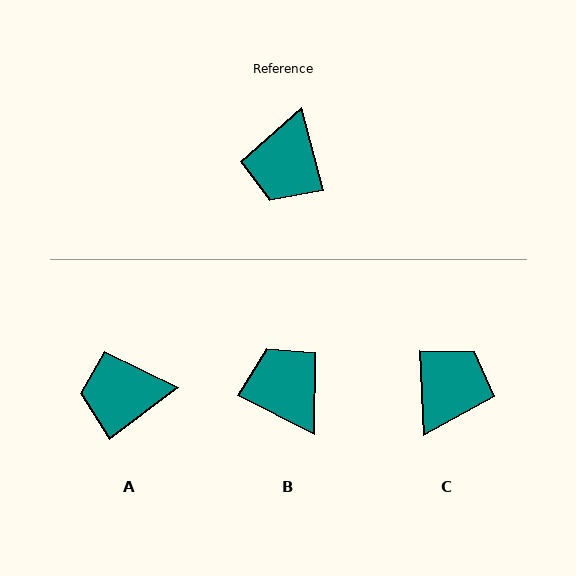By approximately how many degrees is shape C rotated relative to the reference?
Approximately 167 degrees counter-clockwise.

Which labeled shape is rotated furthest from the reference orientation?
C, about 167 degrees away.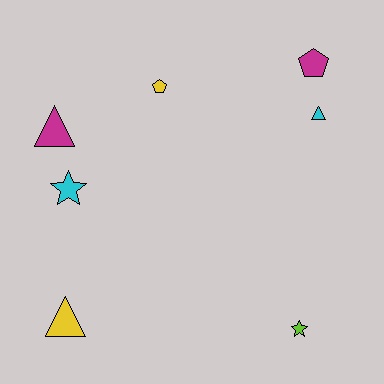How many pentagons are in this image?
There are 2 pentagons.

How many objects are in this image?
There are 7 objects.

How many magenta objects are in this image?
There are 2 magenta objects.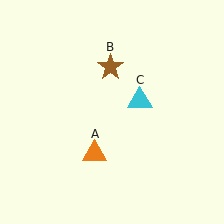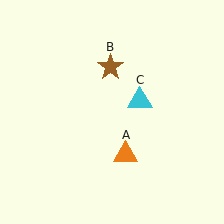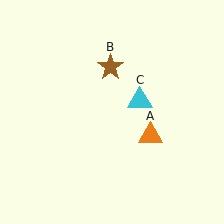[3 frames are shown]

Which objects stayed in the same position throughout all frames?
Brown star (object B) and cyan triangle (object C) remained stationary.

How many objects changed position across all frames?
1 object changed position: orange triangle (object A).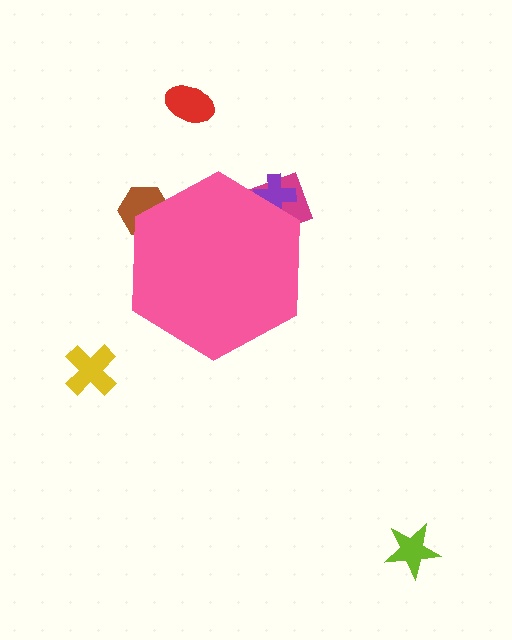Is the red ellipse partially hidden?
No, the red ellipse is fully visible.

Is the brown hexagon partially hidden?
Yes, the brown hexagon is partially hidden behind the pink hexagon.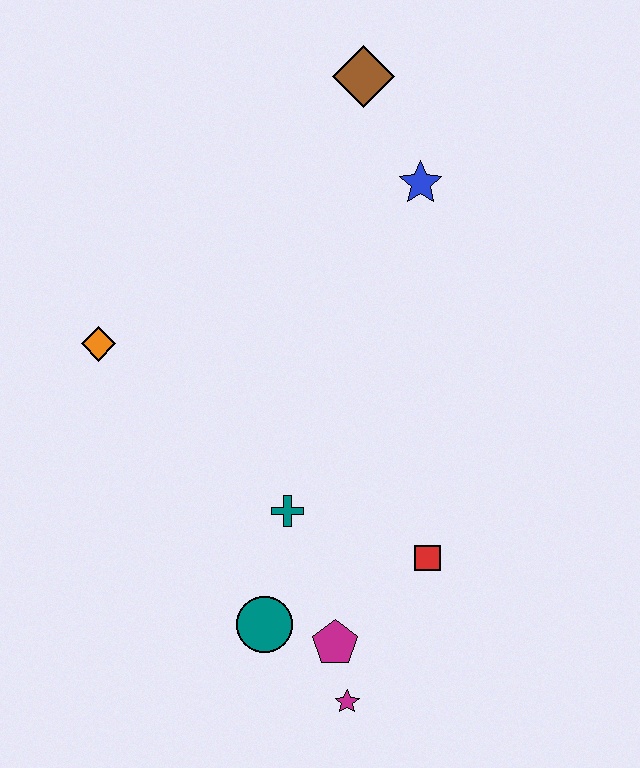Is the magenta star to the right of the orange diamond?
Yes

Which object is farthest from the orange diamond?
The magenta star is farthest from the orange diamond.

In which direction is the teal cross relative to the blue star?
The teal cross is below the blue star.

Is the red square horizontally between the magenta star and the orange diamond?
No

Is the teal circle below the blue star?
Yes